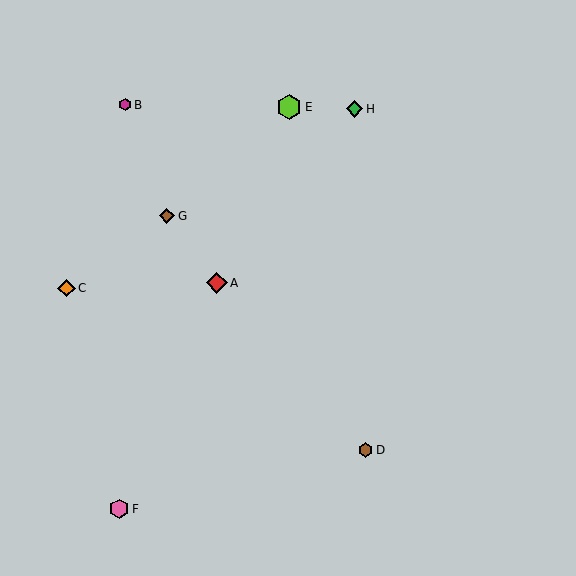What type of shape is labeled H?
Shape H is a green diamond.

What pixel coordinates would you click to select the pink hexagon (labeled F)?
Click at (119, 509) to select the pink hexagon F.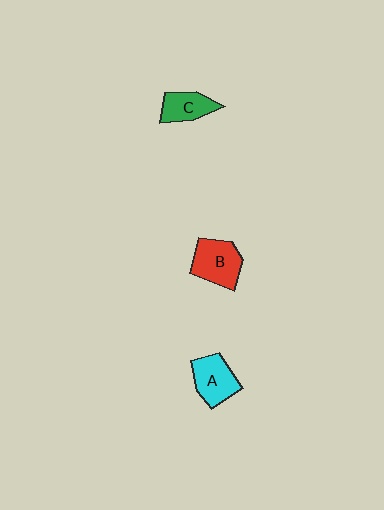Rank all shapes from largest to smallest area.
From largest to smallest: B (red), A (cyan), C (green).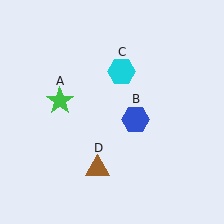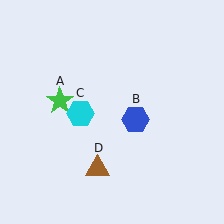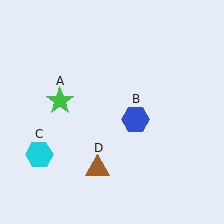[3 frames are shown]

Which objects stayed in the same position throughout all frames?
Green star (object A) and blue hexagon (object B) and brown triangle (object D) remained stationary.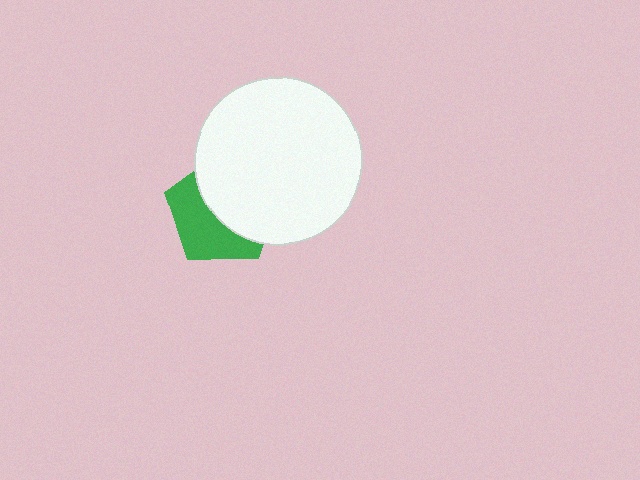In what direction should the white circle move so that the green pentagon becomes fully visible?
The white circle should move toward the upper-right. That is the shortest direction to clear the overlap and leave the green pentagon fully visible.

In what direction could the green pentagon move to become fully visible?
The green pentagon could move toward the lower-left. That would shift it out from behind the white circle entirely.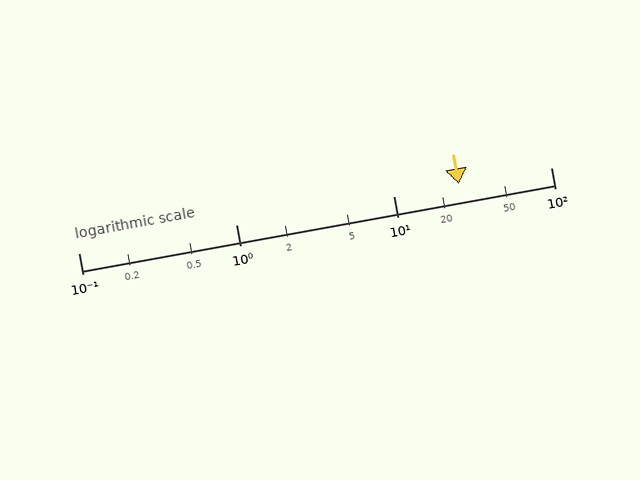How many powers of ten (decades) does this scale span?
The scale spans 3 decades, from 0.1 to 100.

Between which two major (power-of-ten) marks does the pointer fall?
The pointer is between 10 and 100.